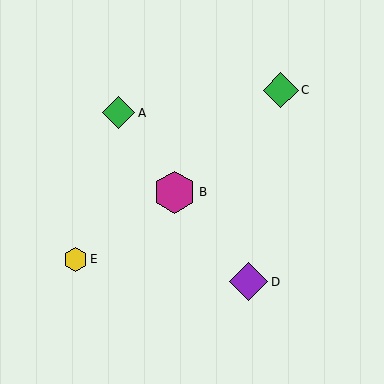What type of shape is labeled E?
Shape E is a yellow hexagon.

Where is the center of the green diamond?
The center of the green diamond is at (281, 90).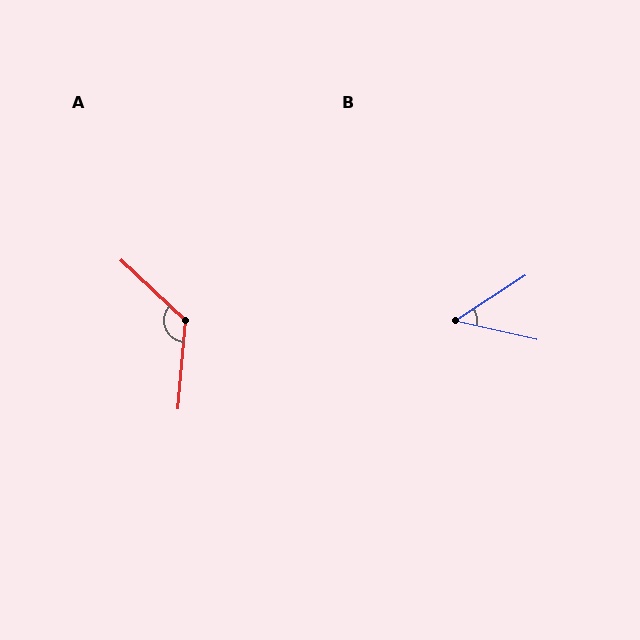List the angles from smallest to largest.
B (45°), A (129°).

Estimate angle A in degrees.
Approximately 129 degrees.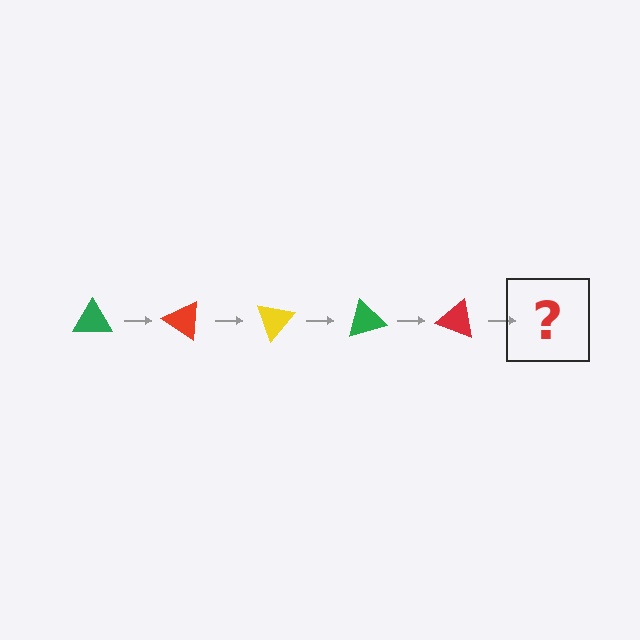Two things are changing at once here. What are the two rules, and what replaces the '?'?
The two rules are that it rotates 35 degrees each step and the color cycles through green, red, and yellow. The '?' should be a yellow triangle, rotated 175 degrees from the start.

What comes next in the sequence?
The next element should be a yellow triangle, rotated 175 degrees from the start.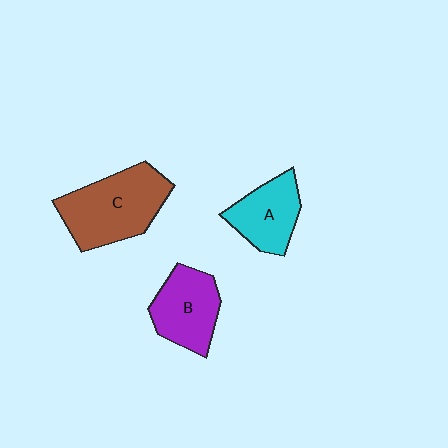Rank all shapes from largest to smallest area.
From largest to smallest: C (brown), B (purple), A (cyan).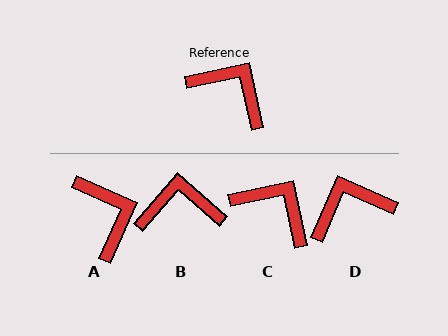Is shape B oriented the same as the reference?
No, it is off by about 37 degrees.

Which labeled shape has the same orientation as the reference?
C.